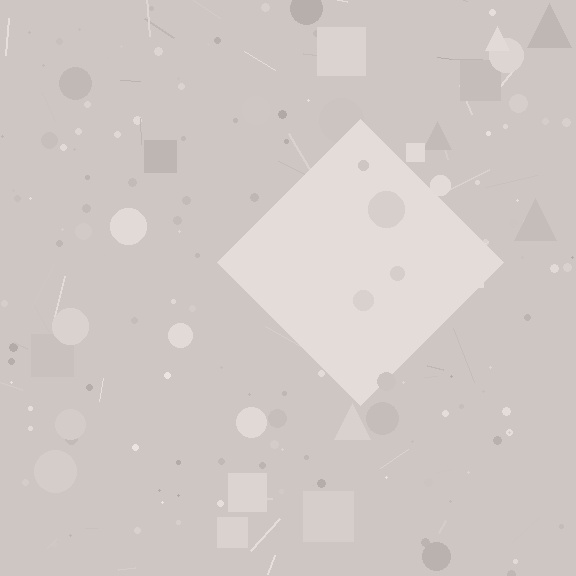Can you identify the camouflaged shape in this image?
The camouflaged shape is a diamond.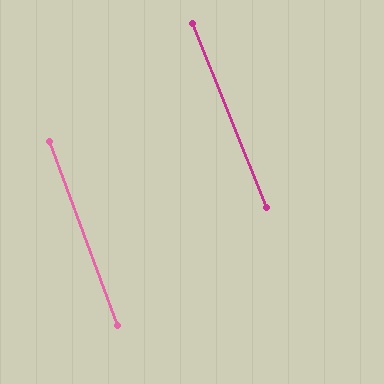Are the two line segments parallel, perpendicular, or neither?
Parallel — their directions differ by only 1.5°.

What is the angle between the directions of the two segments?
Approximately 2 degrees.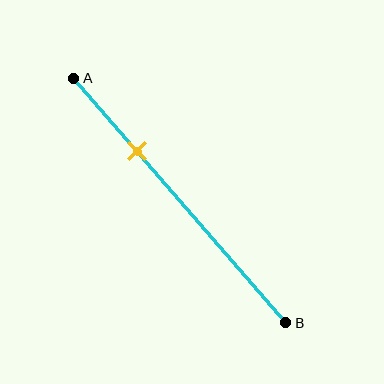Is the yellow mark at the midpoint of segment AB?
No, the mark is at about 30% from A, not at the 50% midpoint.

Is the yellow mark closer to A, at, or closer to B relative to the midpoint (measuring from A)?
The yellow mark is closer to point A than the midpoint of segment AB.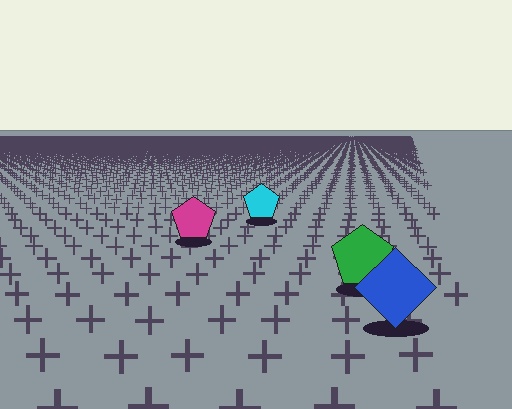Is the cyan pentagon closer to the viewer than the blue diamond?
No. The blue diamond is closer — you can tell from the texture gradient: the ground texture is coarser near it.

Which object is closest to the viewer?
The blue diamond is closest. The texture marks near it are larger and more spread out.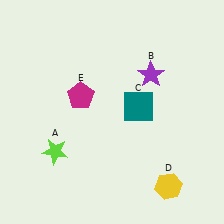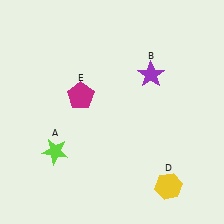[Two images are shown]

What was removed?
The teal square (C) was removed in Image 2.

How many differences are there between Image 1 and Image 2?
There is 1 difference between the two images.